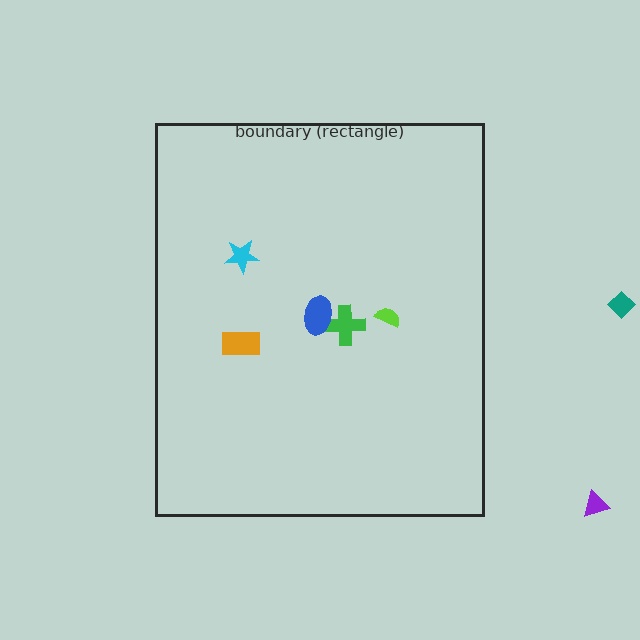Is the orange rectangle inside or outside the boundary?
Inside.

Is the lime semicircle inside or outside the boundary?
Inside.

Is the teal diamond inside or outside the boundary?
Outside.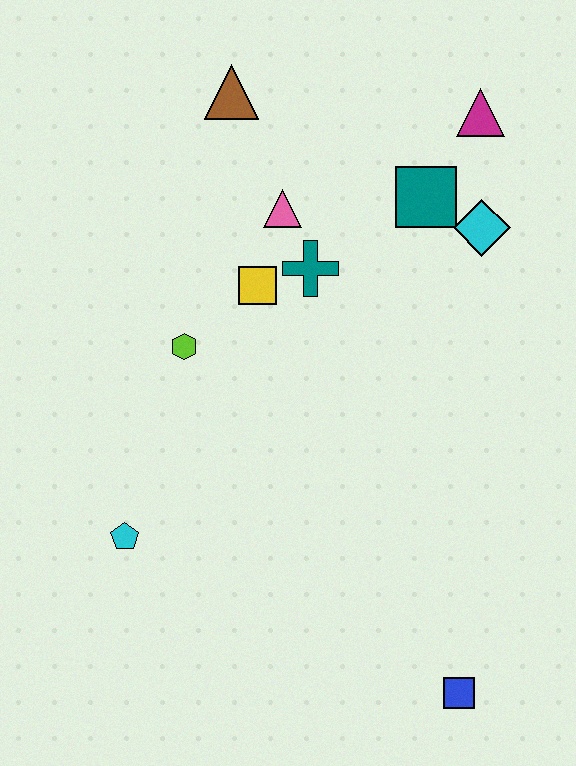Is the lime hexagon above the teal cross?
No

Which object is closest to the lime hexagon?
The yellow square is closest to the lime hexagon.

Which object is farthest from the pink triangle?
The blue square is farthest from the pink triangle.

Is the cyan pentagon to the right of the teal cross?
No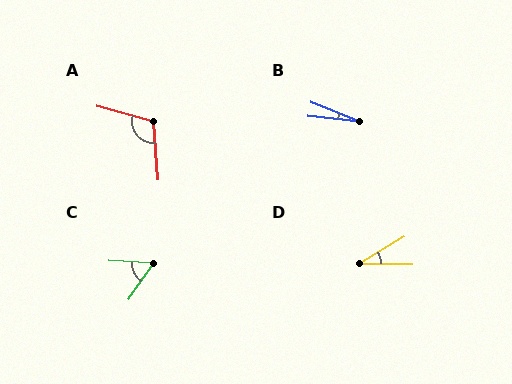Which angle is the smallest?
B, at approximately 16 degrees.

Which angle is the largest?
A, at approximately 111 degrees.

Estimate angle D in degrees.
Approximately 32 degrees.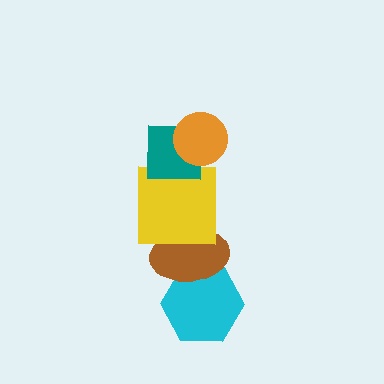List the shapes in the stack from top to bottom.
From top to bottom: the orange circle, the teal square, the yellow square, the brown ellipse, the cyan hexagon.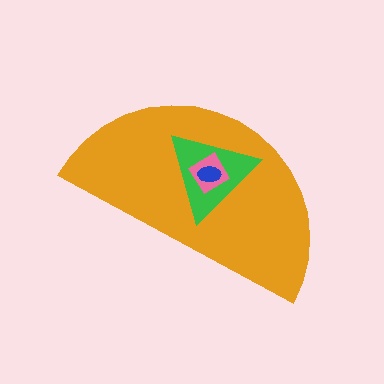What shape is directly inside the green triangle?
The pink diamond.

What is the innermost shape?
The blue ellipse.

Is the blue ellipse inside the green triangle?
Yes.